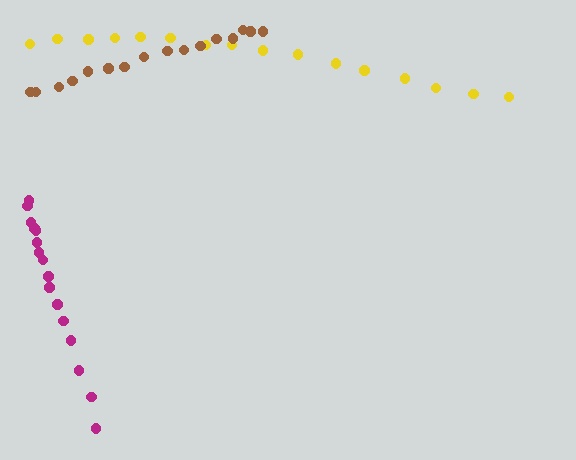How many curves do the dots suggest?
There are 3 distinct paths.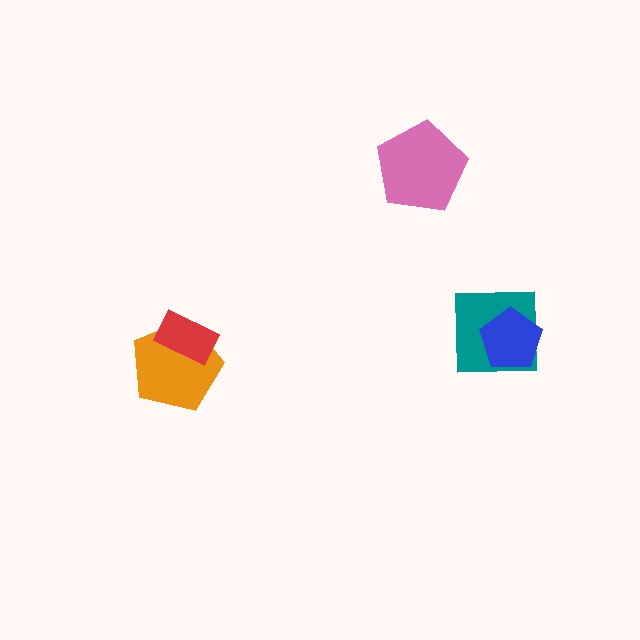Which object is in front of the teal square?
The blue pentagon is in front of the teal square.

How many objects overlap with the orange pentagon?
1 object overlaps with the orange pentagon.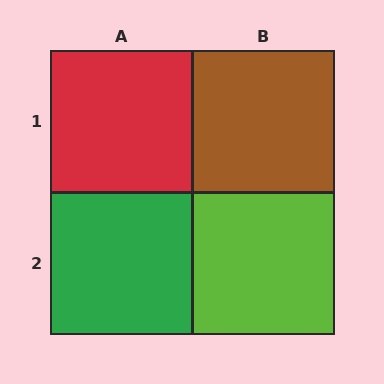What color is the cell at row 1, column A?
Red.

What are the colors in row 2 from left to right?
Green, lime.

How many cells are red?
1 cell is red.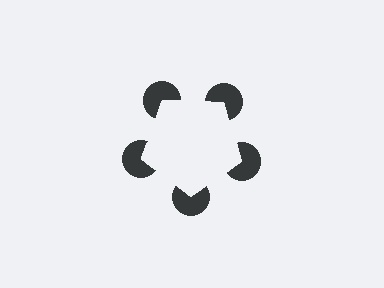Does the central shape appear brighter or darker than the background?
It typically appears slightly brighter than the background, even though no actual brightness change is drawn.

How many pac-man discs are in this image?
There are 5 — one at each vertex of the illusory pentagon.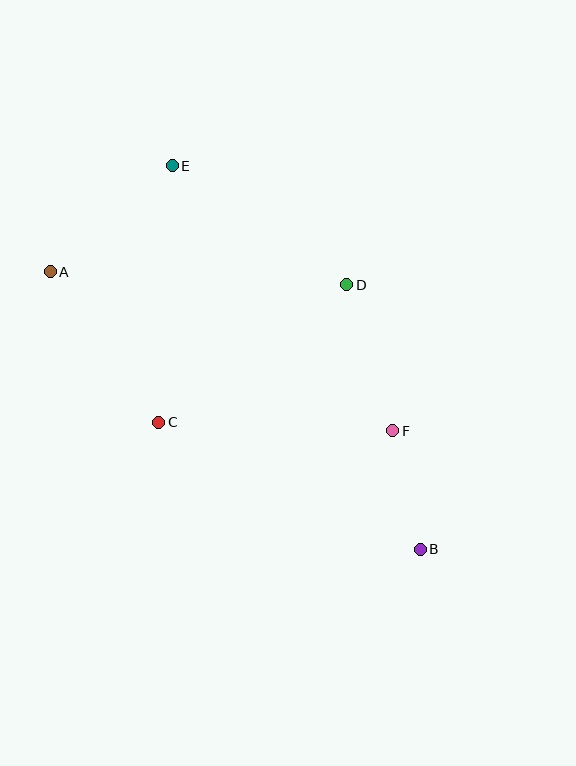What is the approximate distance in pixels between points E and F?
The distance between E and F is approximately 345 pixels.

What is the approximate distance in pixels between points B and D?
The distance between B and D is approximately 275 pixels.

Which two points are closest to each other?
Points B and F are closest to each other.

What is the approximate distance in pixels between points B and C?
The distance between B and C is approximately 291 pixels.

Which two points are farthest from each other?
Points A and B are farthest from each other.